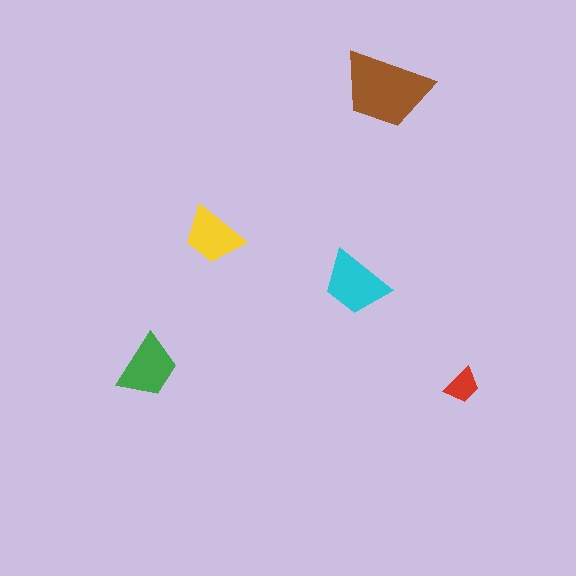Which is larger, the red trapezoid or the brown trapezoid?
The brown one.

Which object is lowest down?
The red trapezoid is bottommost.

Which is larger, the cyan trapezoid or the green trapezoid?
The cyan one.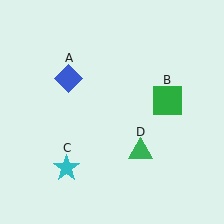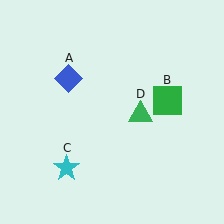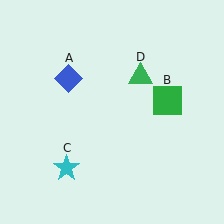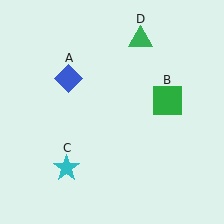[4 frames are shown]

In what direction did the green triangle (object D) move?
The green triangle (object D) moved up.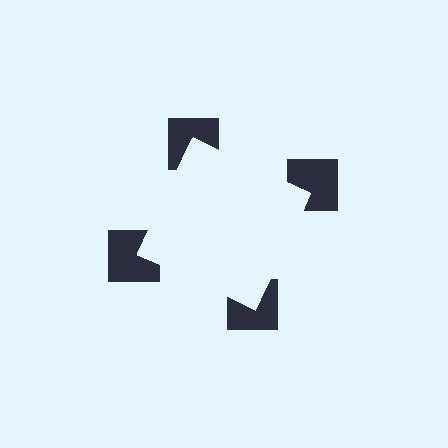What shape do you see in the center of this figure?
An illusory square — its edges are inferred from the aligned wedge cuts in the notched squares, not physically drawn.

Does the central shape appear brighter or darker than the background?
It typically appears slightly brighter than the background, even though no actual brightness change is drawn.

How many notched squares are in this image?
There are 4 — one at each vertex of the illusory square.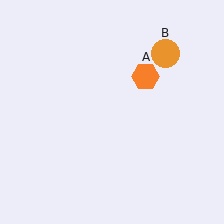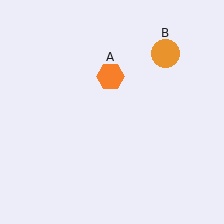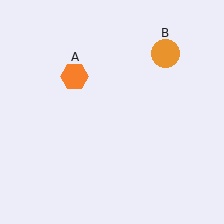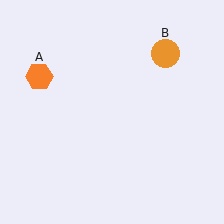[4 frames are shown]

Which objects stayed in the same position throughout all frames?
Orange circle (object B) remained stationary.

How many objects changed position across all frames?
1 object changed position: orange hexagon (object A).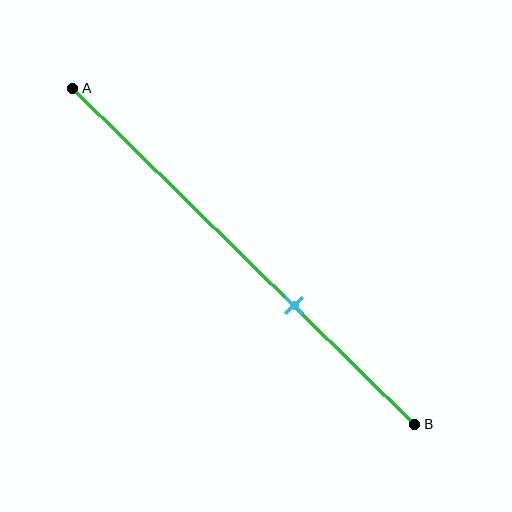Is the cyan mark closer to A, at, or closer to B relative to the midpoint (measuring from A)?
The cyan mark is closer to point B than the midpoint of segment AB.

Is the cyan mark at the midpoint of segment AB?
No, the mark is at about 65% from A, not at the 50% midpoint.